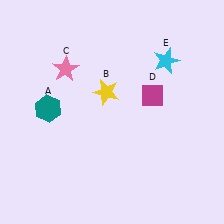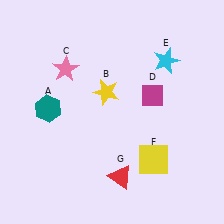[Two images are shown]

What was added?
A yellow square (F), a red triangle (G) were added in Image 2.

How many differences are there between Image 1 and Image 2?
There are 2 differences between the two images.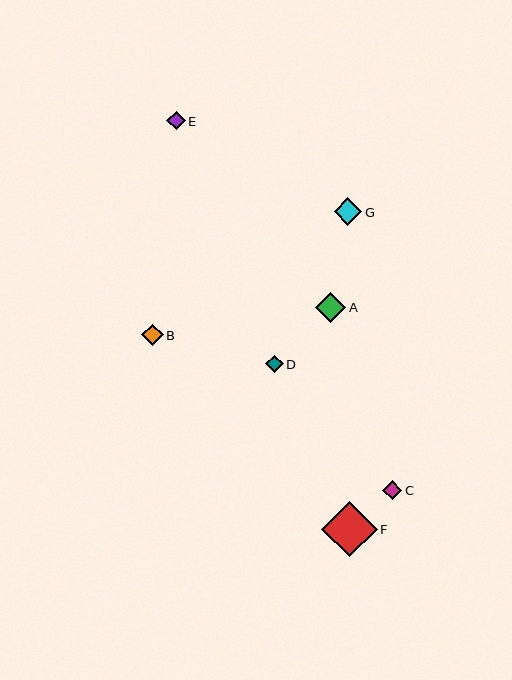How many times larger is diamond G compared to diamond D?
Diamond G is approximately 1.5 times the size of diamond D.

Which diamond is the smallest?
Diamond D is the smallest with a size of approximately 18 pixels.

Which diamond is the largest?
Diamond F is the largest with a size of approximately 55 pixels.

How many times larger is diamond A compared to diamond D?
Diamond A is approximately 1.7 times the size of diamond D.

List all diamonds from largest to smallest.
From largest to smallest: F, A, G, B, C, E, D.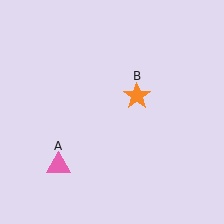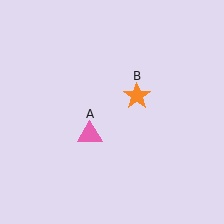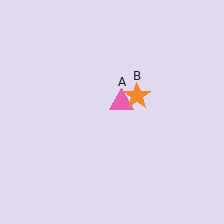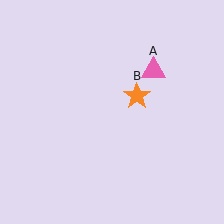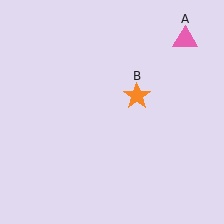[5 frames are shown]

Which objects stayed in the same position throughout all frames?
Orange star (object B) remained stationary.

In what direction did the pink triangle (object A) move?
The pink triangle (object A) moved up and to the right.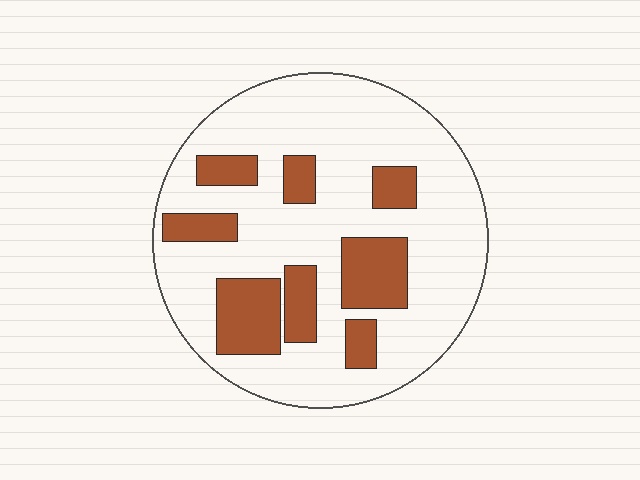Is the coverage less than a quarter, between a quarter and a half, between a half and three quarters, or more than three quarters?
Less than a quarter.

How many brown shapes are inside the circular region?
8.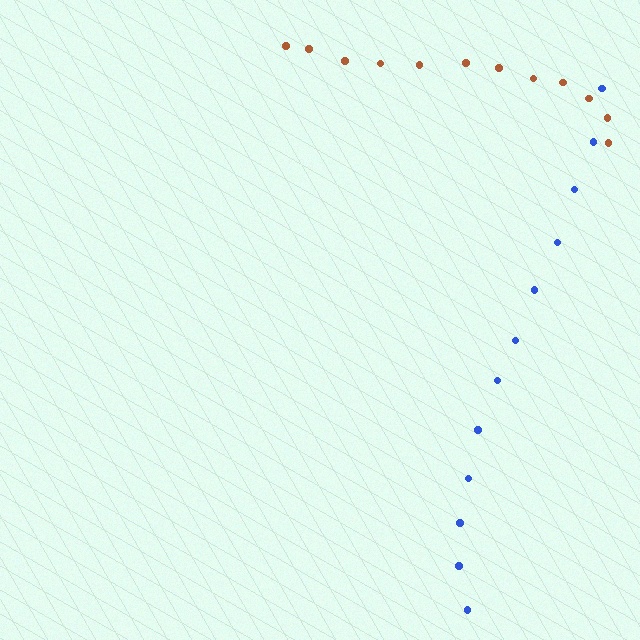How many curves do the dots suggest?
There are 2 distinct paths.